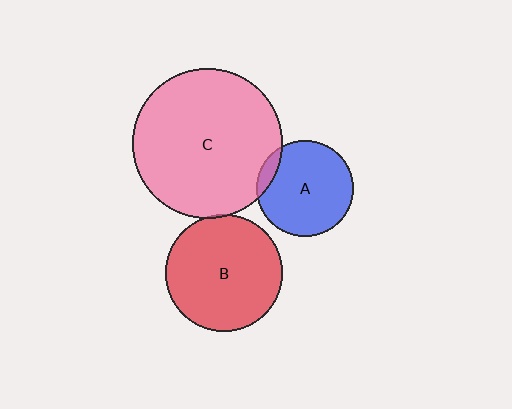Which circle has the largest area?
Circle C (pink).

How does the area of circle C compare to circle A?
Approximately 2.4 times.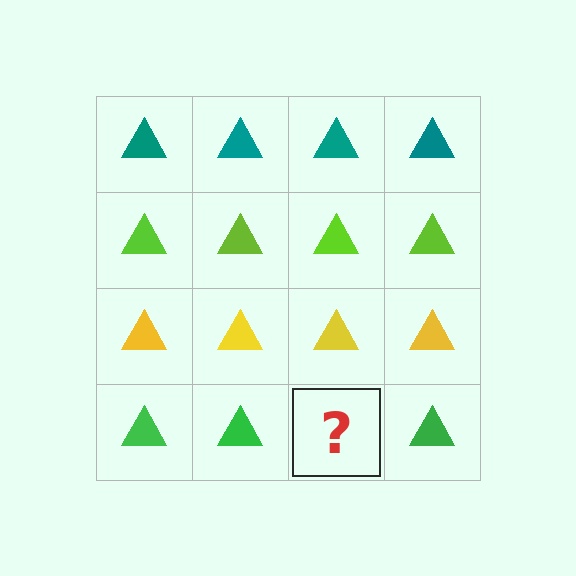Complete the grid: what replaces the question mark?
The question mark should be replaced with a green triangle.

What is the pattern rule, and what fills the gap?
The rule is that each row has a consistent color. The gap should be filled with a green triangle.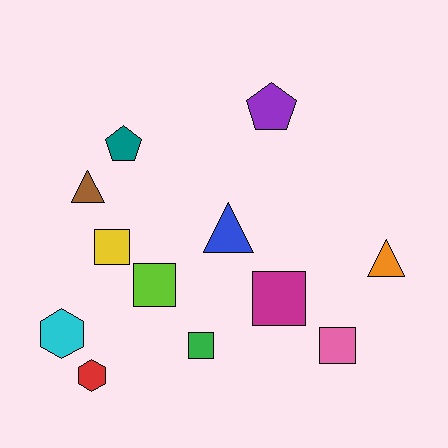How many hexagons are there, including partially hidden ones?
There are 2 hexagons.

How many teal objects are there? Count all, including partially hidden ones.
There is 1 teal object.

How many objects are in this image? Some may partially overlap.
There are 12 objects.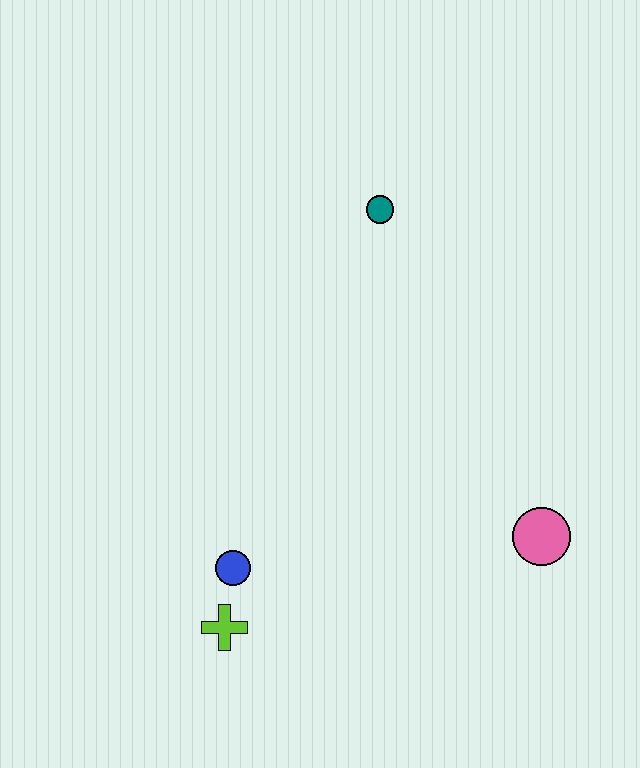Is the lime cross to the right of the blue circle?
No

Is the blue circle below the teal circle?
Yes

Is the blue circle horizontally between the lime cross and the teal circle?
Yes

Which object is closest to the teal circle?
The pink circle is closest to the teal circle.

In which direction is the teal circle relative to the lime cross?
The teal circle is above the lime cross.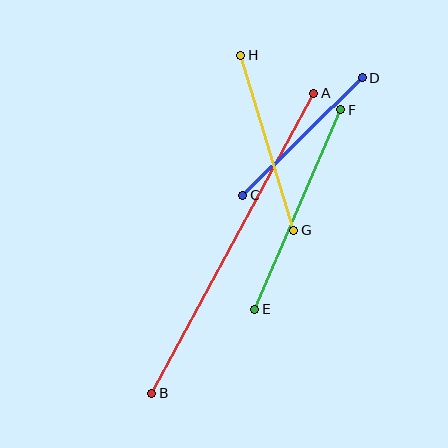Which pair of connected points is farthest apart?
Points A and B are farthest apart.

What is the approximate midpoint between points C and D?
The midpoint is at approximately (302, 137) pixels.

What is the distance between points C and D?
The distance is approximately 168 pixels.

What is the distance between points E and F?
The distance is approximately 217 pixels.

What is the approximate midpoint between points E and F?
The midpoint is at approximately (298, 209) pixels.